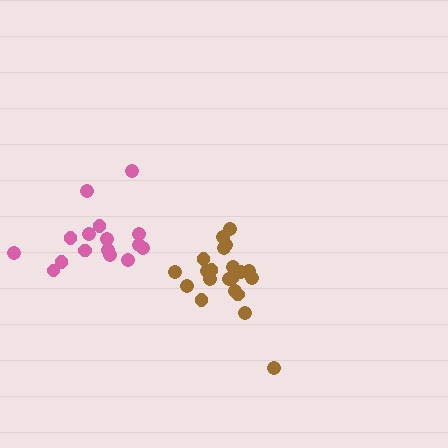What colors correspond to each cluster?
The clusters are colored: brown, pink.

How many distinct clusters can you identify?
There are 2 distinct clusters.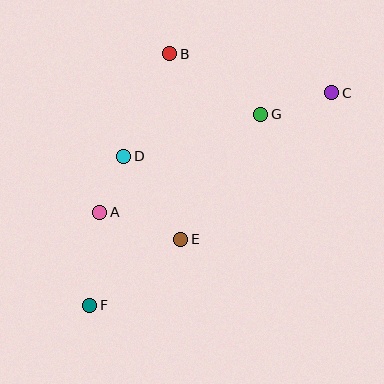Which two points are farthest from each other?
Points C and F are farthest from each other.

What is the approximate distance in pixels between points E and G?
The distance between E and G is approximately 148 pixels.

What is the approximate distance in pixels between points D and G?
The distance between D and G is approximately 143 pixels.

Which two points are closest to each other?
Points A and D are closest to each other.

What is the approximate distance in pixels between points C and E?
The distance between C and E is approximately 210 pixels.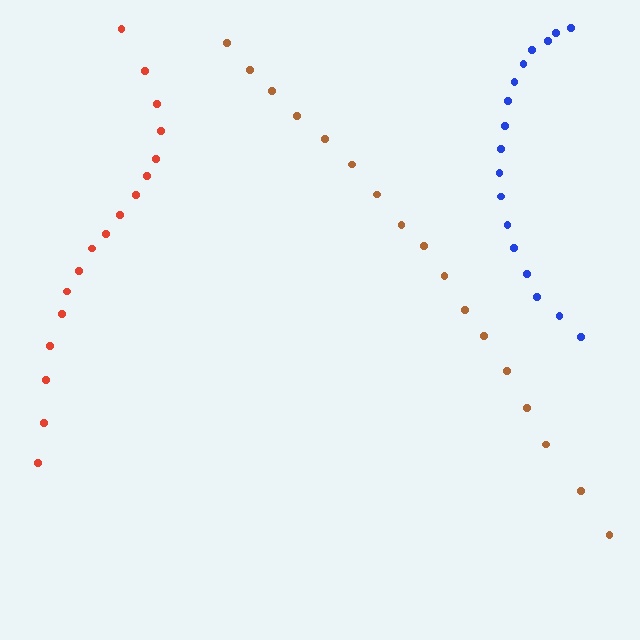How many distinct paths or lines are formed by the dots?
There are 3 distinct paths.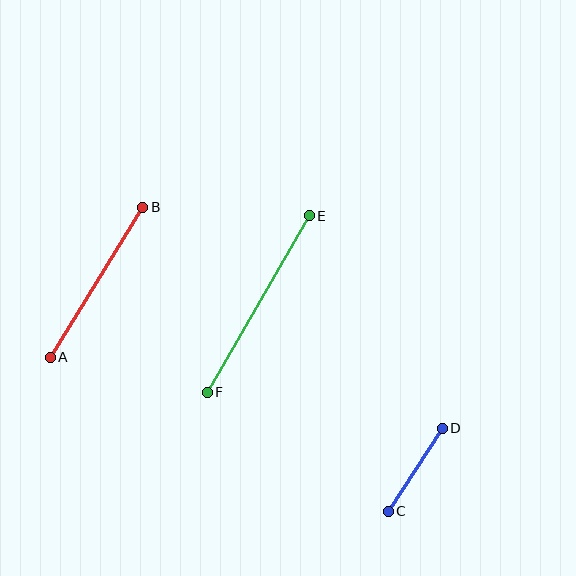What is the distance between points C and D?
The distance is approximately 99 pixels.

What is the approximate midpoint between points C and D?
The midpoint is at approximately (415, 470) pixels.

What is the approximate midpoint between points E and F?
The midpoint is at approximately (258, 304) pixels.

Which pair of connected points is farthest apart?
Points E and F are farthest apart.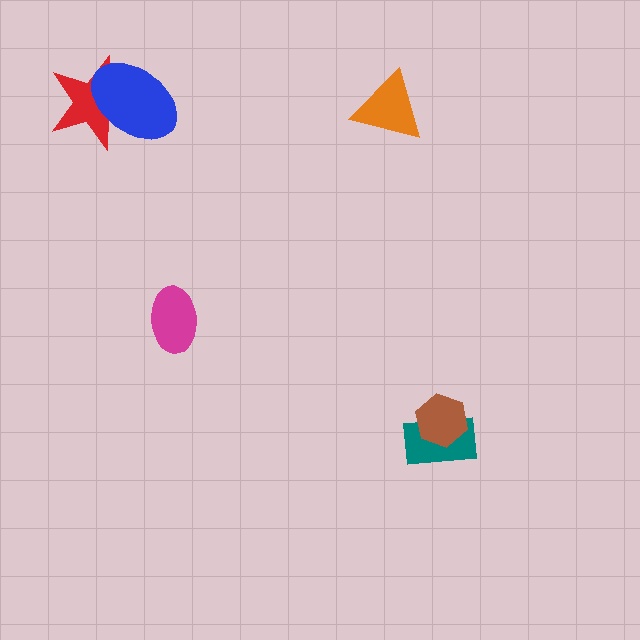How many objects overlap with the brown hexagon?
1 object overlaps with the brown hexagon.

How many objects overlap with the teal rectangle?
1 object overlaps with the teal rectangle.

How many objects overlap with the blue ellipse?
1 object overlaps with the blue ellipse.